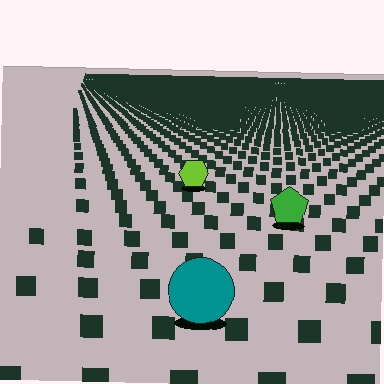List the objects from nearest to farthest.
From nearest to farthest: the teal circle, the green pentagon, the lime hexagon.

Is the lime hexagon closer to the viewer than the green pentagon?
No. The green pentagon is closer — you can tell from the texture gradient: the ground texture is coarser near it.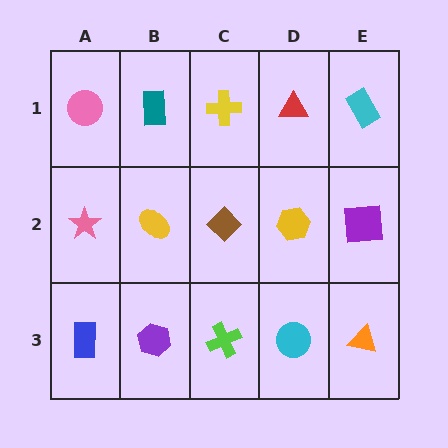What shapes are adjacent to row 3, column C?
A brown diamond (row 2, column C), a purple hexagon (row 3, column B), a cyan circle (row 3, column D).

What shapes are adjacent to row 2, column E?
A cyan rectangle (row 1, column E), an orange triangle (row 3, column E), a yellow hexagon (row 2, column D).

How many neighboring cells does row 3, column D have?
3.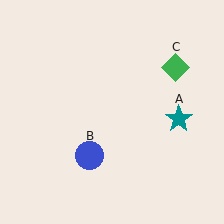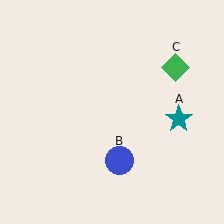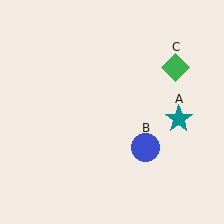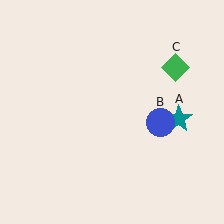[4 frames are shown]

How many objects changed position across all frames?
1 object changed position: blue circle (object B).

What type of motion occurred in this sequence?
The blue circle (object B) rotated counterclockwise around the center of the scene.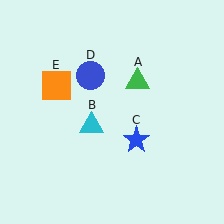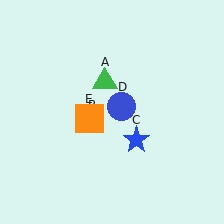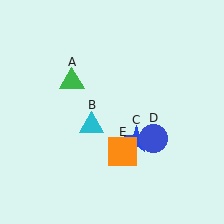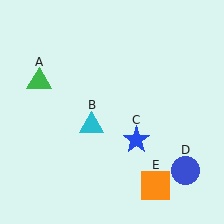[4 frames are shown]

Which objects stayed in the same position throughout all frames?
Cyan triangle (object B) and blue star (object C) remained stationary.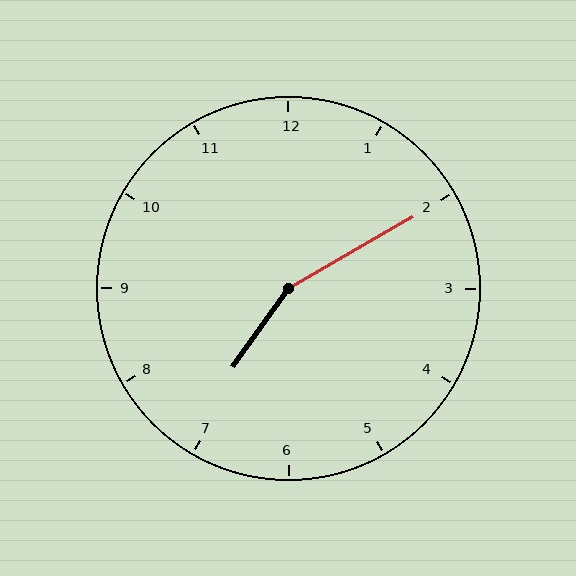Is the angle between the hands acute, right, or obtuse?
It is obtuse.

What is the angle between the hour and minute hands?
Approximately 155 degrees.